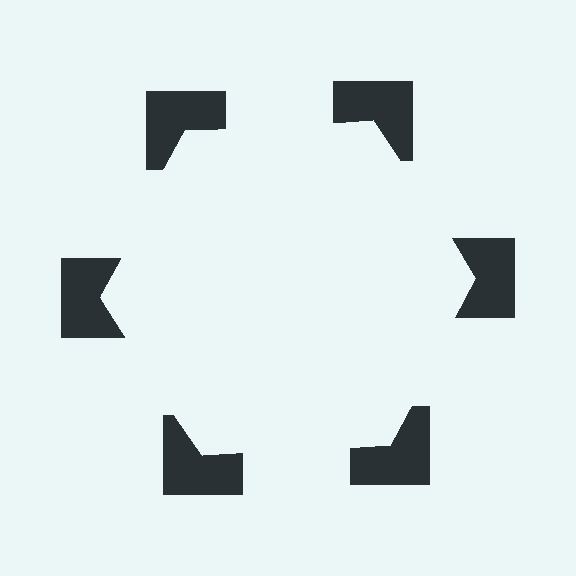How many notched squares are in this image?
There are 6 — one at each vertex of the illusory hexagon.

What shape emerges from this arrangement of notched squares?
An illusory hexagon — its edges are inferred from the aligned wedge cuts in the notched squares, not physically drawn.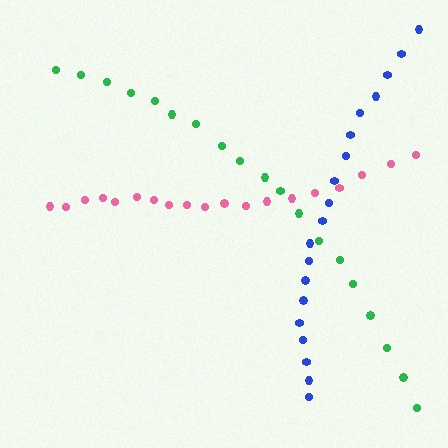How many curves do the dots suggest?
There are 3 distinct paths.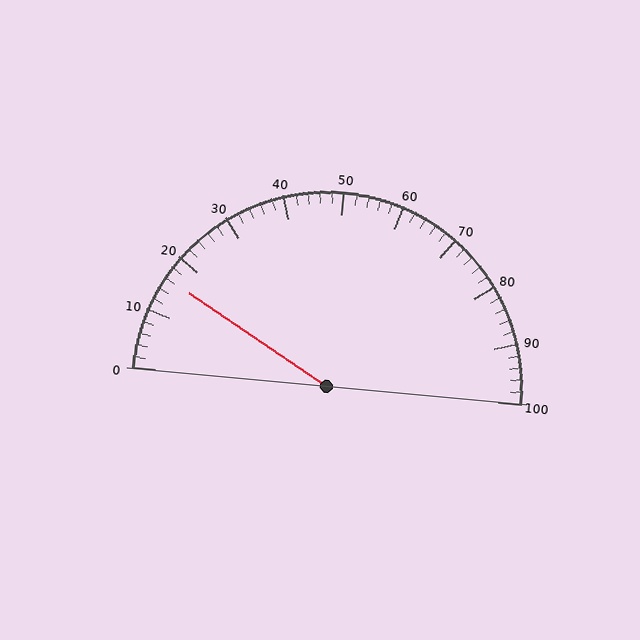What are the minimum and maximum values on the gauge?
The gauge ranges from 0 to 100.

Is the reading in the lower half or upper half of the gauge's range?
The reading is in the lower half of the range (0 to 100).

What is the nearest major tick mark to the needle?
The nearest major tick mark is 20.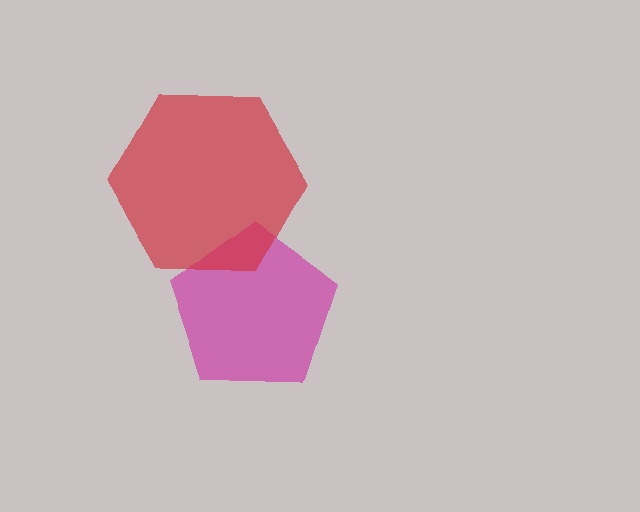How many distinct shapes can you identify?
There are 2 distinct shapes: a magenta pentagon, a red hexagon.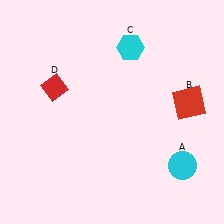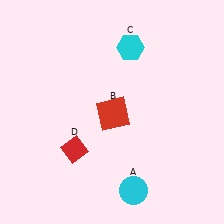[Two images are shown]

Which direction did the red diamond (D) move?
The red diamond (D) moved down.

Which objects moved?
The objects that moved are: the cyan circle (A), the red square (B), the red diamond (D).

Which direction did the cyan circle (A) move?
The cyan circle (A) moved left.